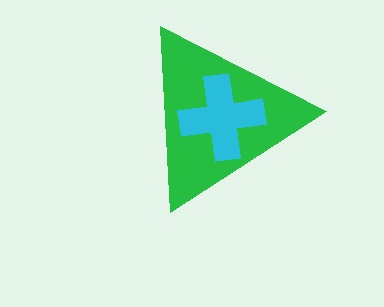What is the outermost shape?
The green triangle.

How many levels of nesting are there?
2.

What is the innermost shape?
The cyan cross.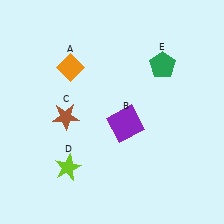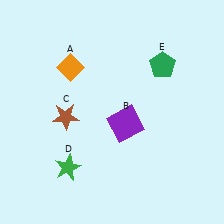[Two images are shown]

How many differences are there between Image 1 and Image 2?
There is 1 difference between the two images.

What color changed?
The star (D) changed from lime in Image 1 to green in Image 2.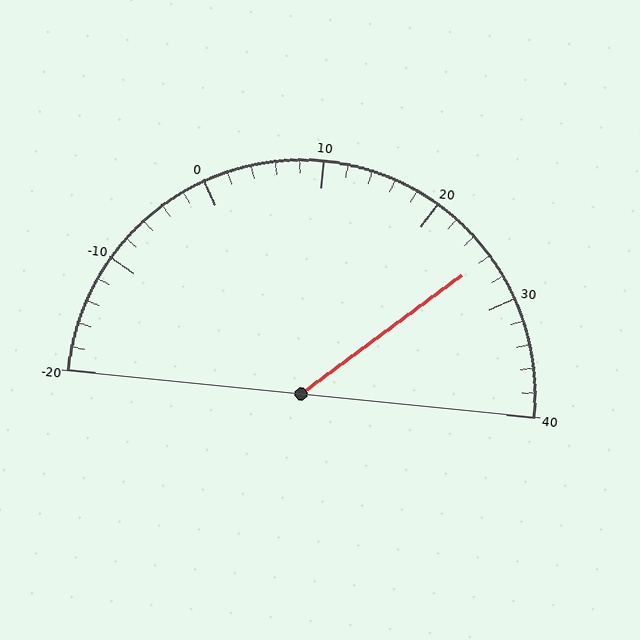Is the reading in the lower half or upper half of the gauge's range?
The reading is in the upper half of the range (-20 to 40).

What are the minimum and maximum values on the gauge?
The gauge ranges from -20 to 40.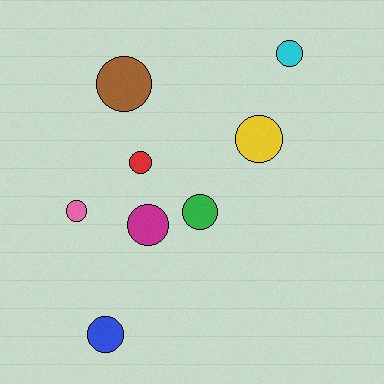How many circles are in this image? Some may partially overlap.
There are 8 circles.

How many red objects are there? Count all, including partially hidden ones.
There is 1 red object.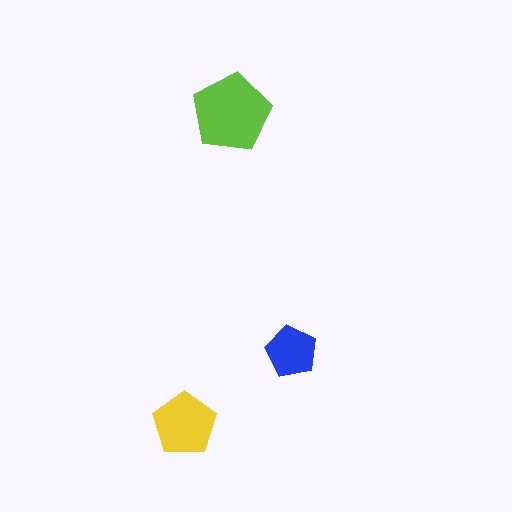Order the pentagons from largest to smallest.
the lime one, the yellow one, the blue one.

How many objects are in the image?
There are 3 objects in the image.